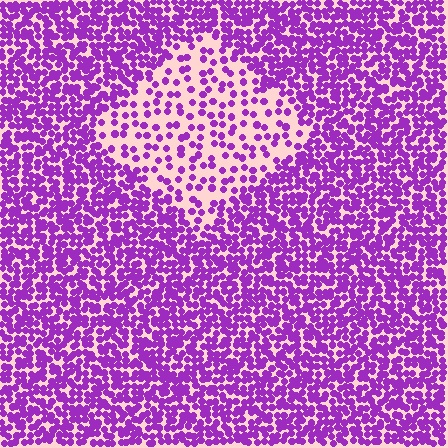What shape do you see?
I see a diamond.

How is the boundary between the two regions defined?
The boundary is defined by a change in element density (approximately 2.5x ratio). All elements are the same color, size, and shape.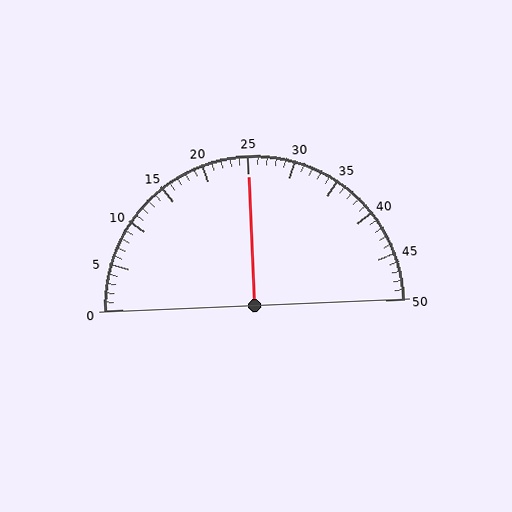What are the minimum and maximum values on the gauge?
The gauge ranges from 0 to 50.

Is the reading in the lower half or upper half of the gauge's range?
The reading is in the upper half of the range (0 to 50).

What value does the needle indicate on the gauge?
The needle indicates approximately 25.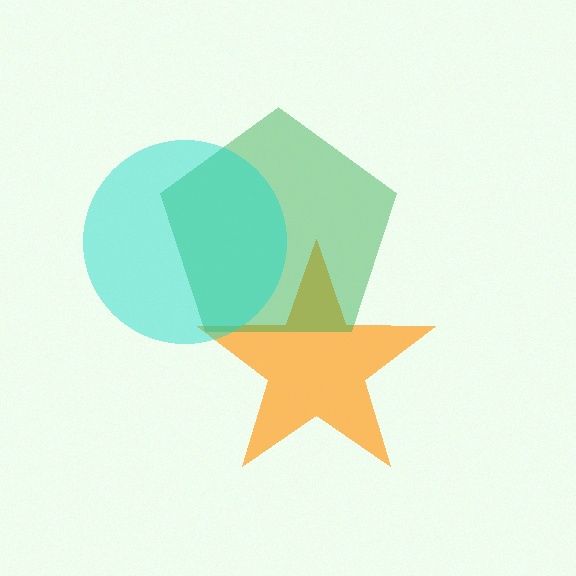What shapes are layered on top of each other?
The layered shapes are: an orange star, a green pentagon, a cyan circle.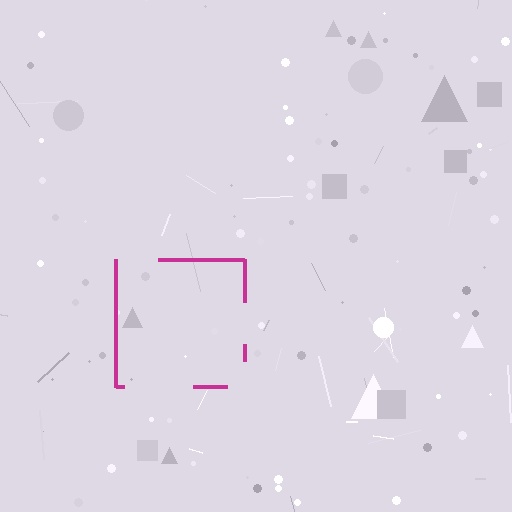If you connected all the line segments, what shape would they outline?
They would outline a square.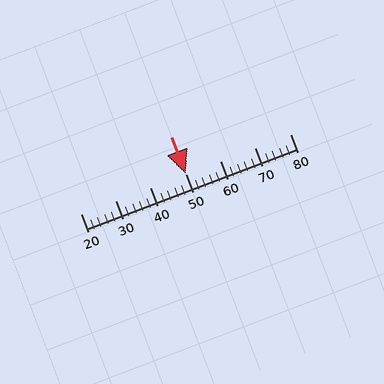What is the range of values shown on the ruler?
The ruler shows values from 20 to 80.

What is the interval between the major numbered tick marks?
The major tick marks are spaced 10 units apart.